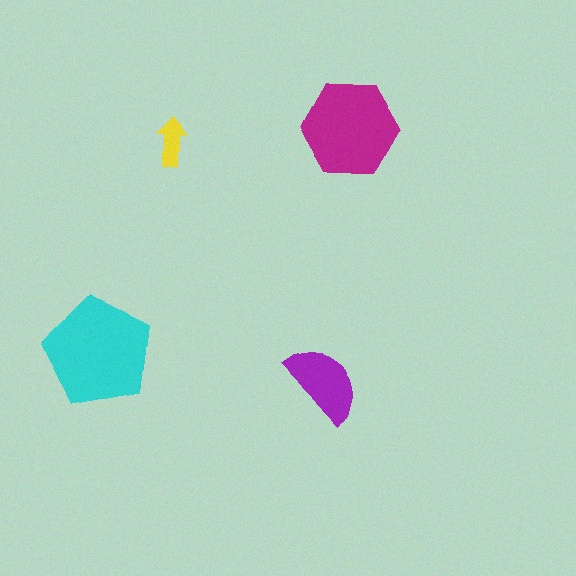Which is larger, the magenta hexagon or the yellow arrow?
The magenta hexagon.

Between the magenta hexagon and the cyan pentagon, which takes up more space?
The cyan pentagon.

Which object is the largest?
The cyan pentagon.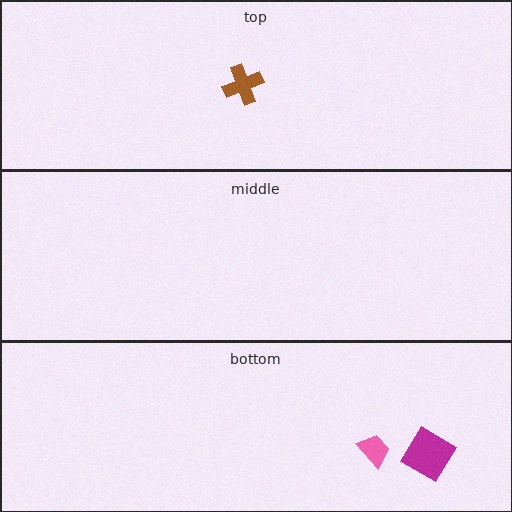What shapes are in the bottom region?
The pink trapezoid, the magenta diamond.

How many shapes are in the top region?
1.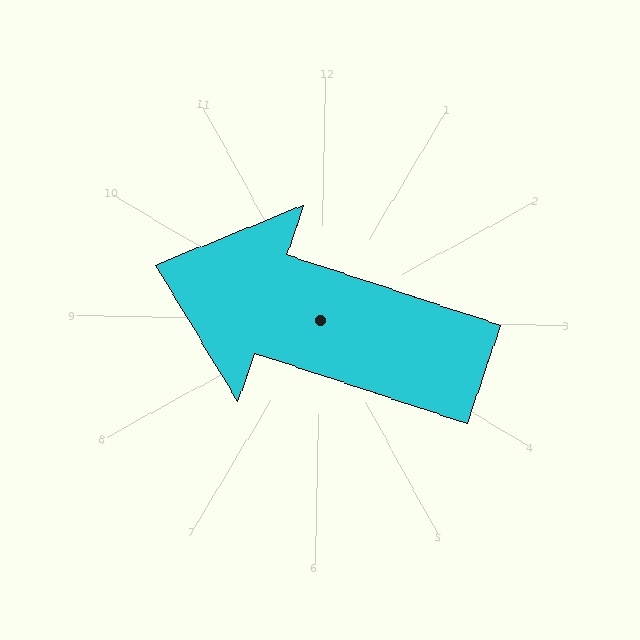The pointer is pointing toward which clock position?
Roughly 10 o'clock.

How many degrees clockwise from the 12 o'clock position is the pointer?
Approximately 287 degrees.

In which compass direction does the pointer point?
West.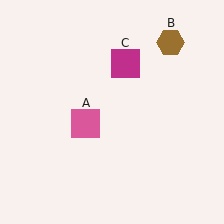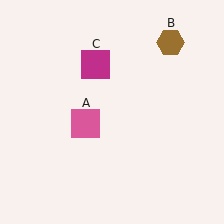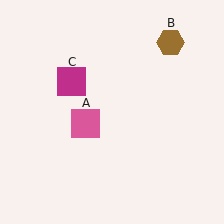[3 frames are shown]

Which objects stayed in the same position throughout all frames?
Pink square (object A) and brown hexagon (object B) remained stationary.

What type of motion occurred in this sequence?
The magenta square (object C) rotated counterclockwise around the center of the scene.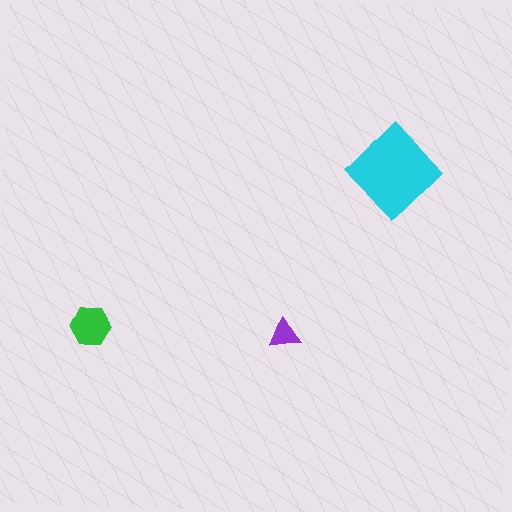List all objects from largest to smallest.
The cyan diamond, the green hexagon, the purple triangle.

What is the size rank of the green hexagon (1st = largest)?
2nd.